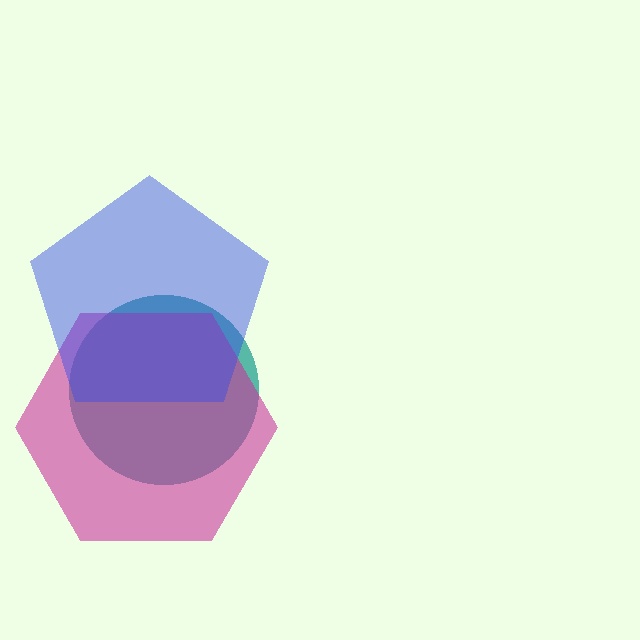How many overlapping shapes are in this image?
There are 3 overlapping shapes in the image.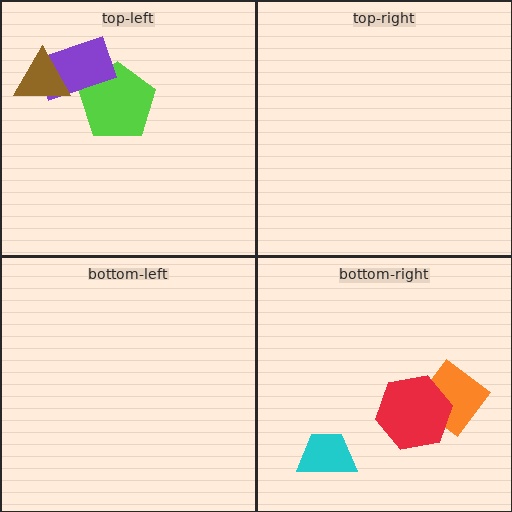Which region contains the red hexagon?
The bottom-right region.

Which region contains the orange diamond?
The bottom-right region.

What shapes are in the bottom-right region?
The orange diamond, the cyan trapezoid, the red hexagon.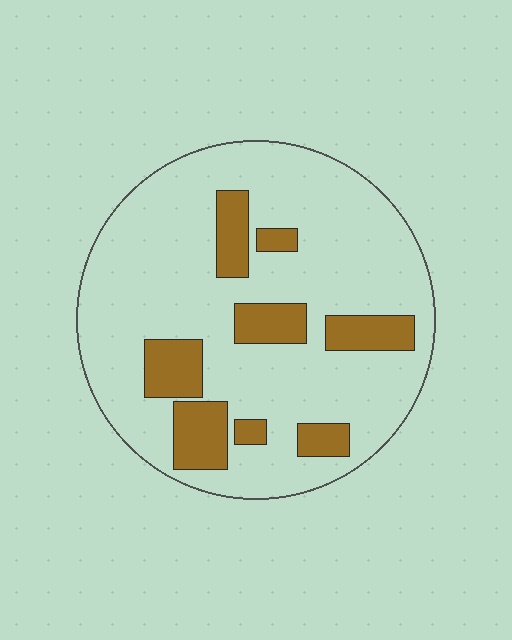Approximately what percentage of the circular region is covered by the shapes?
Approximately 20%.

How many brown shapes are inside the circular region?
8.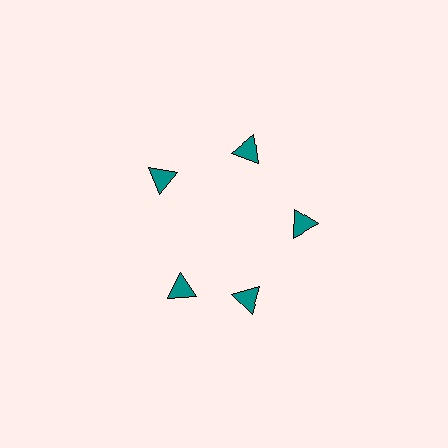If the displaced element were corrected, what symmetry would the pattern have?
It would have 5-fold rotational symmetry — the pattern would map onto itself every 72 degrees.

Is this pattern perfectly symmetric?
No. The 5 teal triangles are arranged in a ring, but one element near the 8 o'clock position is rotated out of alignment along the ring, breaking the 5-fold rotational symmetry.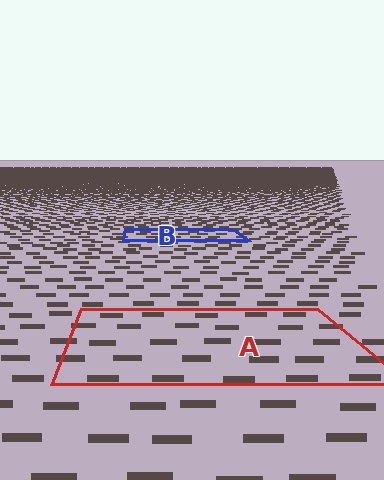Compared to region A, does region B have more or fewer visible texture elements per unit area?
Region B has more texture elements per unit area — they are packed more densely because it is farther away.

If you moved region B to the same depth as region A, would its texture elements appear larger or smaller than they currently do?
They would appear larger. At a closer depth, the same texture elements are projected at a bigger on-screen size.